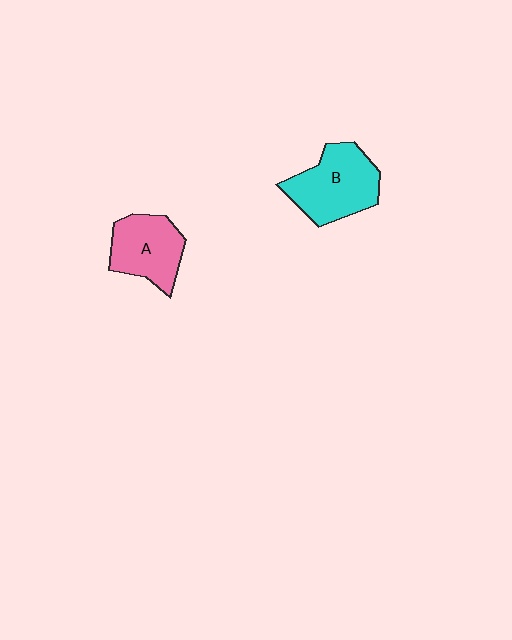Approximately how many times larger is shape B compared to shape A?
Approximately 1.2 times.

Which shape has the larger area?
Shape B (cyan).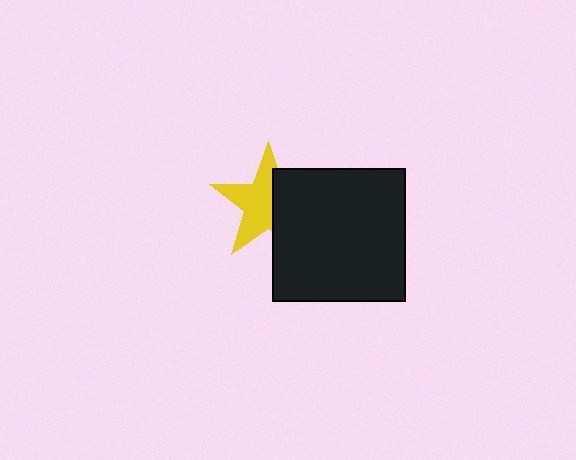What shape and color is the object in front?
The object in front is a black square.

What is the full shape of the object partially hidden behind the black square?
The partially hidden object is a yellow star.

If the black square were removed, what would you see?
You would see the complete yellow star.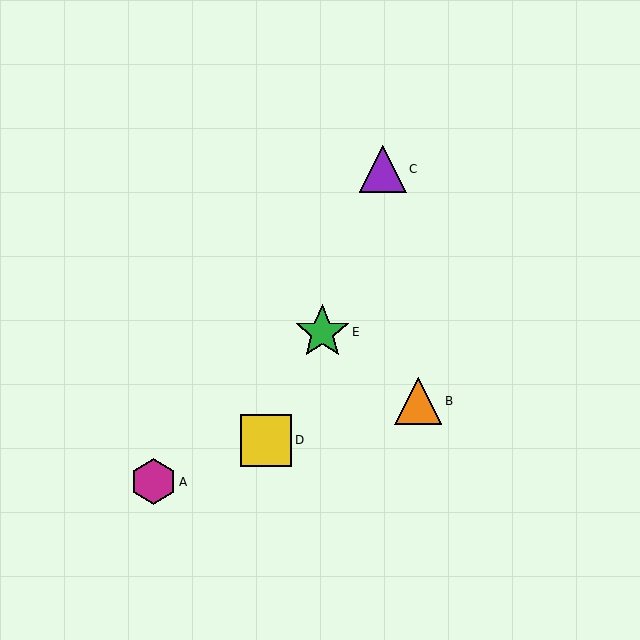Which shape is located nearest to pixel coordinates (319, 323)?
The green star (labeled E) at (322, 332) is nearest to that location.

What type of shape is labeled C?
Shape C is a purple triangle.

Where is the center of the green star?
The center of the green star is at (322, 332).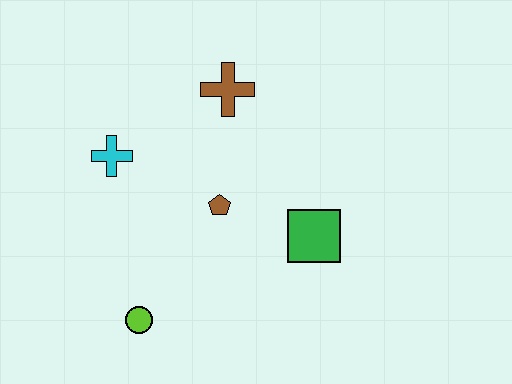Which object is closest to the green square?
The brown pentagon is closest to the green square.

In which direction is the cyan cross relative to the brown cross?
The cyan cross is to the left of the brown cross.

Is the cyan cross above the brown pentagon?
Yes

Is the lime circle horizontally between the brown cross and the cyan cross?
Yes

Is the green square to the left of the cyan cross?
No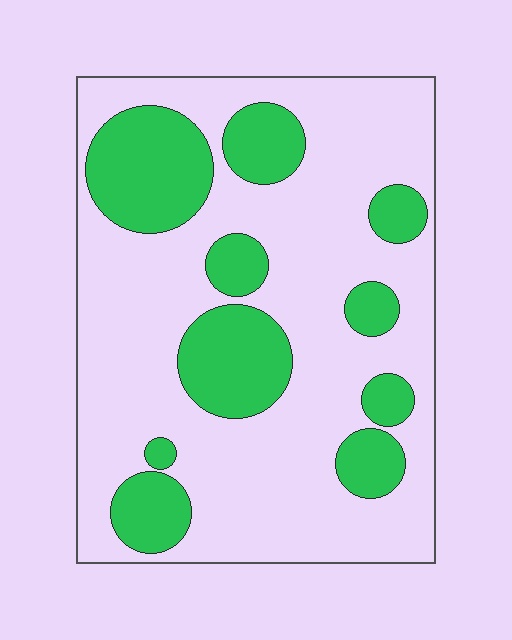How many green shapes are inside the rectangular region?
10.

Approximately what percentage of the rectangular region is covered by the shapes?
Approximately 30%.